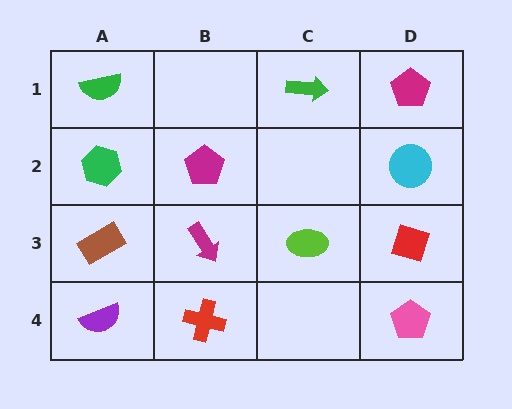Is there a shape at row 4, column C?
No, that cell is empty.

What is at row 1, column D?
A magenta pentagon.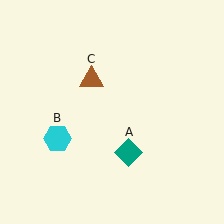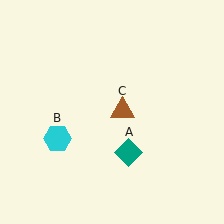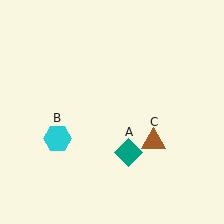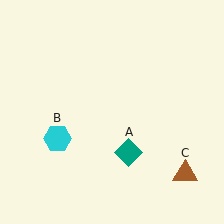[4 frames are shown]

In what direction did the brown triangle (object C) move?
The brown triangle (object C) moved down and to the right.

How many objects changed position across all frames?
1 object changed position: brown triangle (object C).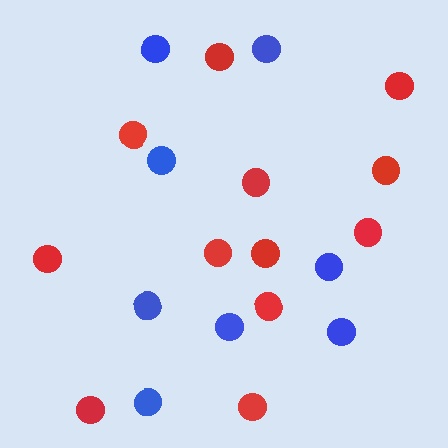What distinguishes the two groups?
There are 2 groups: one group of red circles (12) and one group of blue circles (8).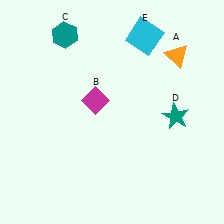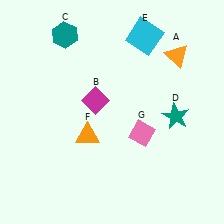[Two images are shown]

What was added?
An orange triangle (F), a pink diamond (G) were added in Image 2.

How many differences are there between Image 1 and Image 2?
There are 2 differences between the two images.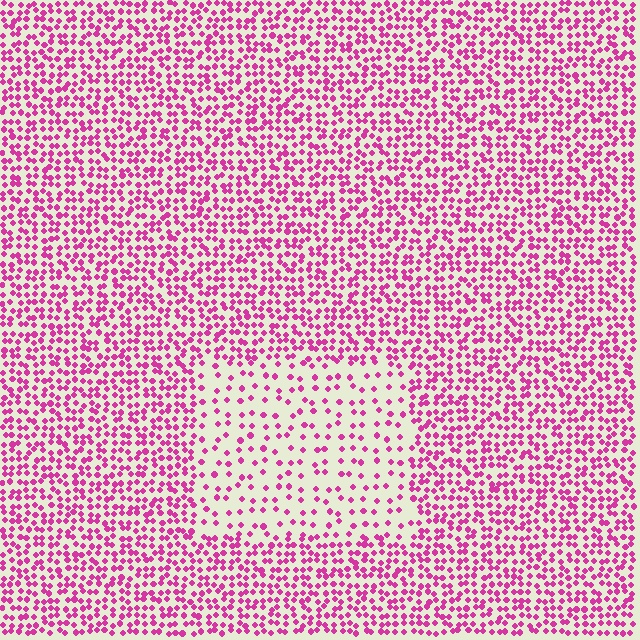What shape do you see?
I see a rectangle.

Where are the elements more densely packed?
The elements are more densely packed outside the rectangle boundary.